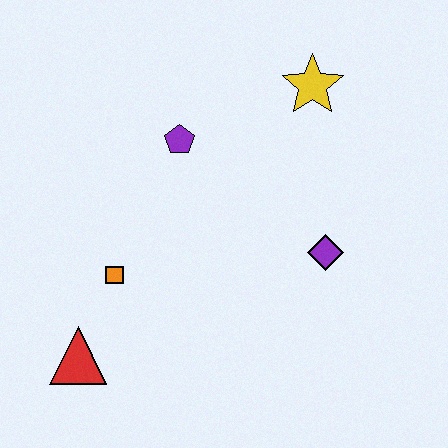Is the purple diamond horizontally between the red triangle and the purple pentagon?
No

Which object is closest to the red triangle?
The orange square is closest to the red triangle.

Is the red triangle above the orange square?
No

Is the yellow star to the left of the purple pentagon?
No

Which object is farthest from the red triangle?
The yellow star is farthest from the red triangle.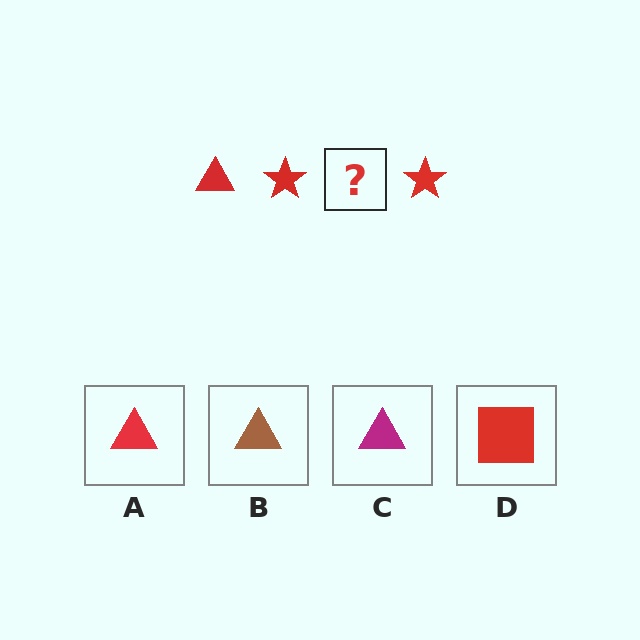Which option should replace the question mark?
Option A.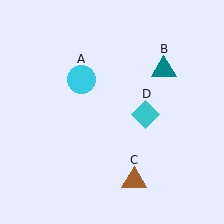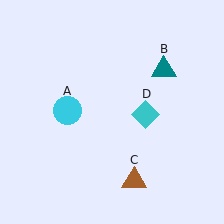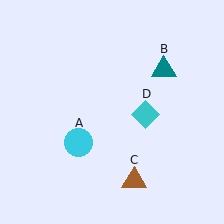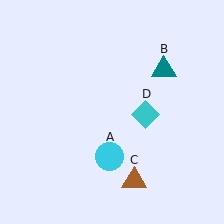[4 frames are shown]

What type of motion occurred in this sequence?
The cyan circle (object A) rotated counterclockwise around the center of the scene.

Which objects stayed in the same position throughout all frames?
Teal triangle (object B) and brown triangle (object C) and cyan diamond (object D) remained stationary.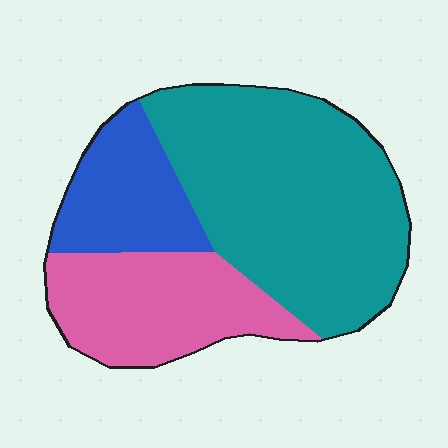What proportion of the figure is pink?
Pink takes up about one quarter (1/4) of the figure.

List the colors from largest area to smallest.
From largest to smallest: teal, pink, blue.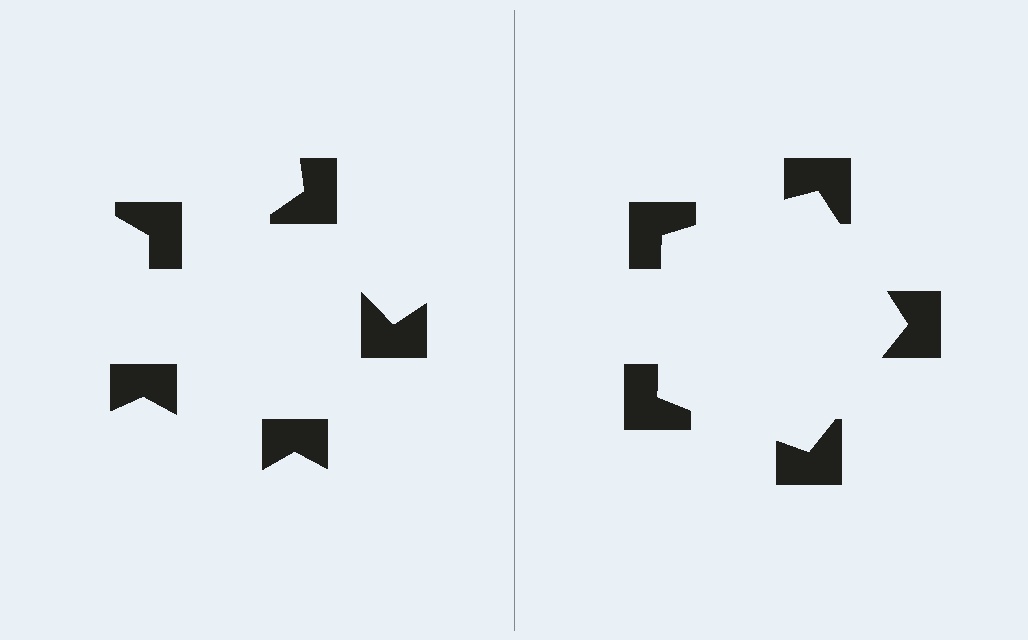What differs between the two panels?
The notched squares are positioned identically on both sides; only the wedge orientations differ. On the right they align to a pentagon; on the left they are misaligned.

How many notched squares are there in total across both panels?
10 — 5 on each side.